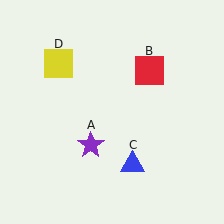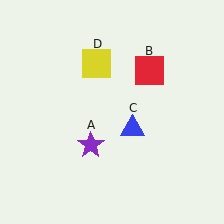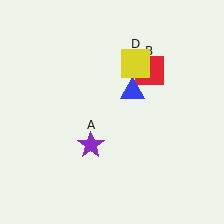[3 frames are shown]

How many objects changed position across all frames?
2 objects changed position: blue triangle (object C), yellow square (object D).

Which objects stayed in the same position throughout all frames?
Purple star (object A) and red square (object B) remained stationary.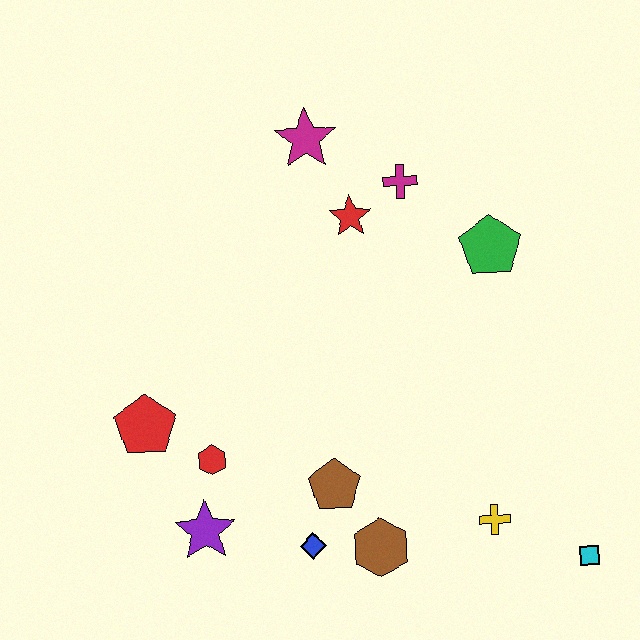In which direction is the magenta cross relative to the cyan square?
The magenta cross is above the cyan square.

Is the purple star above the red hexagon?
No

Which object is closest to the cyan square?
The yellow cross is closest to the cyan square.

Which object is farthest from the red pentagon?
The cyan square is farthest from the red pentagon.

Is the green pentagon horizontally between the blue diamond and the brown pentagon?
No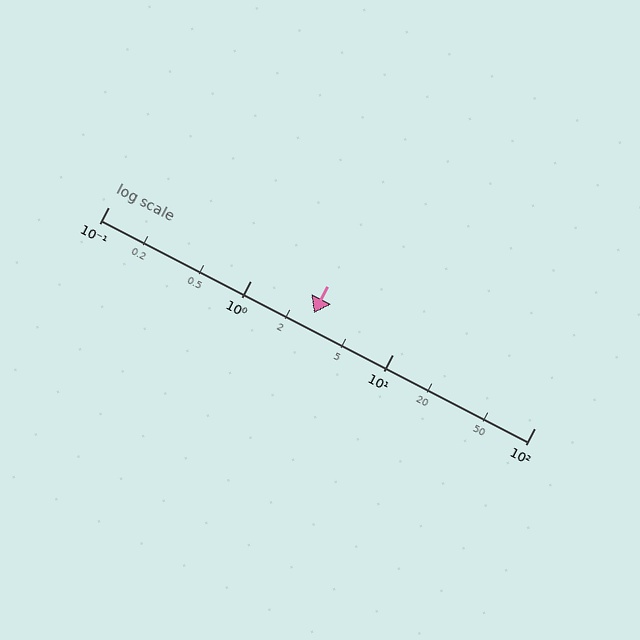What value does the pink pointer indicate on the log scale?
The pointer indicates approximately 2.8.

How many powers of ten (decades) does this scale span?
The scale spans 3 decades, from 0.1 to 100.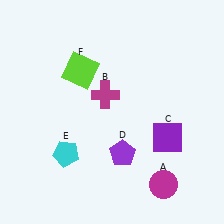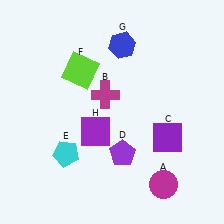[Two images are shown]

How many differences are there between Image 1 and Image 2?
There are 2 differences between the two images.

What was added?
A blue hexagon (G), a purple square (H) were added in Image 2.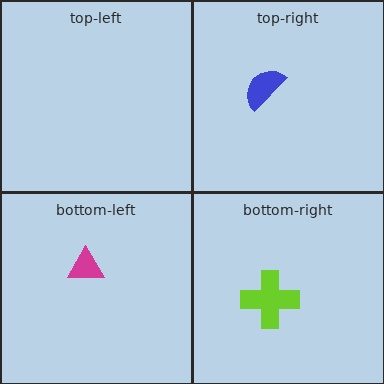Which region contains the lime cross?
The bottom-right region.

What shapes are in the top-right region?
The blue semicircle.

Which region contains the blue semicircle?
The top-right region.